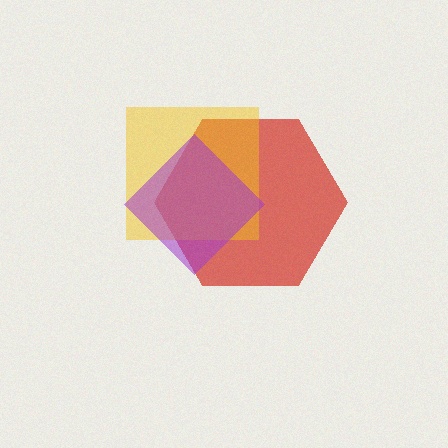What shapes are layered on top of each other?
The layered shapes are: a red hexagon, a yellow square, a purple diamond.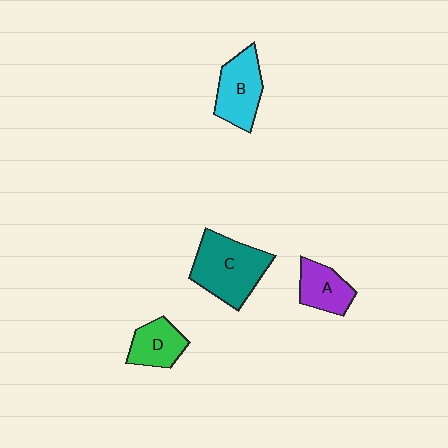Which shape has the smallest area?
Shape D (green).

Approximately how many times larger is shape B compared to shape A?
Approximately 1.3 times.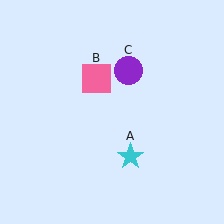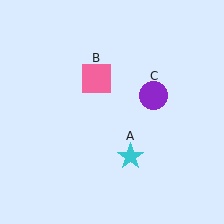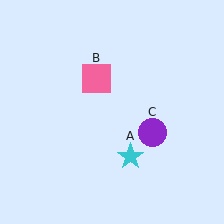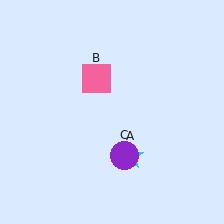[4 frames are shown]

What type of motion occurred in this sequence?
The purple circle (object C) rotated clockwise around the center of the scene.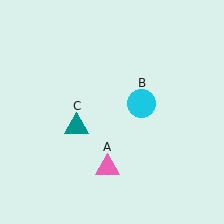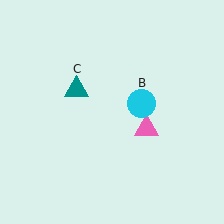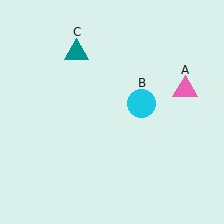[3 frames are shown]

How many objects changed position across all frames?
2 objects changed position: pink triangle (object A), teal triangle (object C).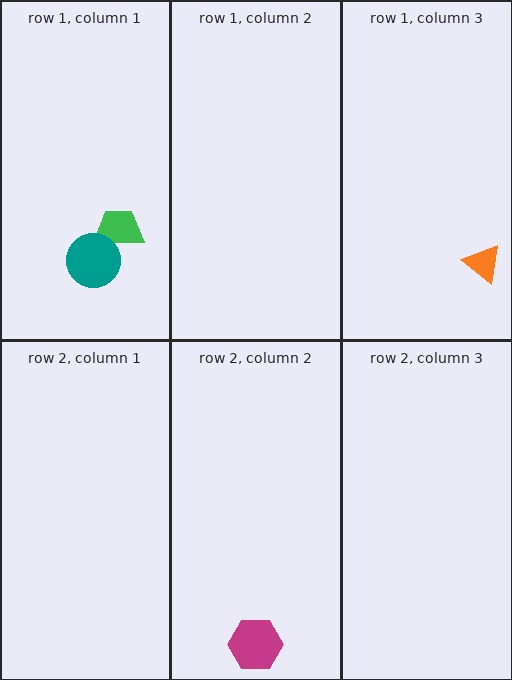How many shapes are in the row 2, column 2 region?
1.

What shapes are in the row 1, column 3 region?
The orange triangle.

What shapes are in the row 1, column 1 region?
The green trapezoid, the teal circle.